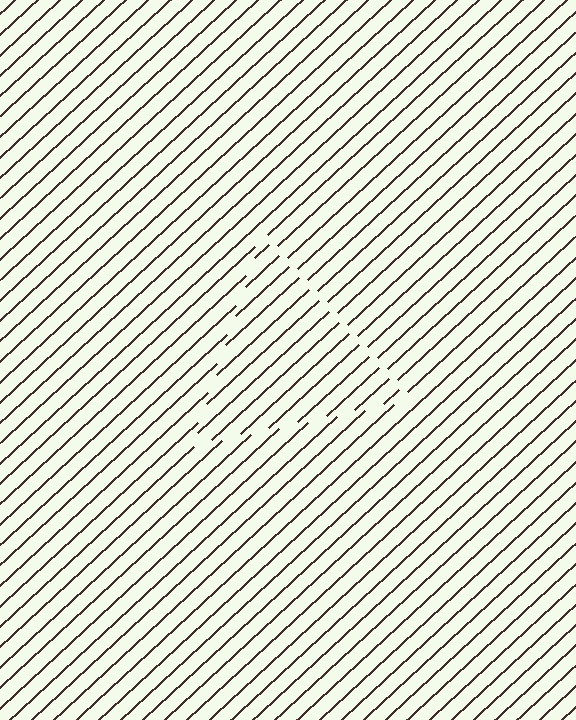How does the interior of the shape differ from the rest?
The interior of the shape contains the same grating, shifted by half a period — the contour is defined by the phase discontinuity where line-ends from the inner and outer gratings abut.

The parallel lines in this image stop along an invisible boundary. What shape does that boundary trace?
An illusory triangle. The interior of the shape contains the same grating, shifted by half a period — the contour is defined by the phase discontinuity where line-ends from the inner and outer gratings abut.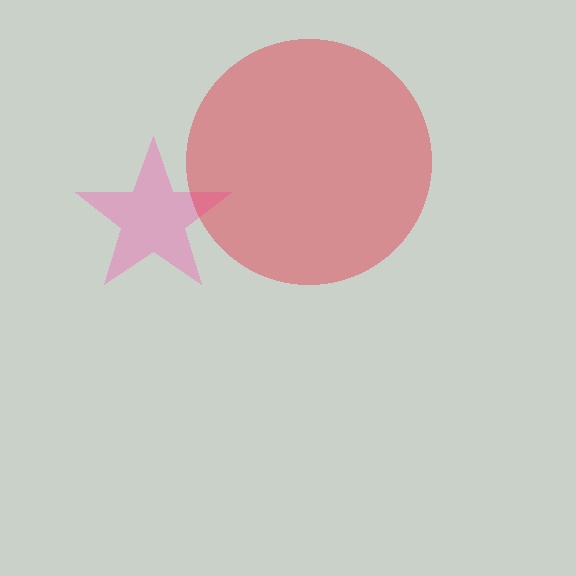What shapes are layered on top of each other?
The layered shapes are: a pink star, a red circle.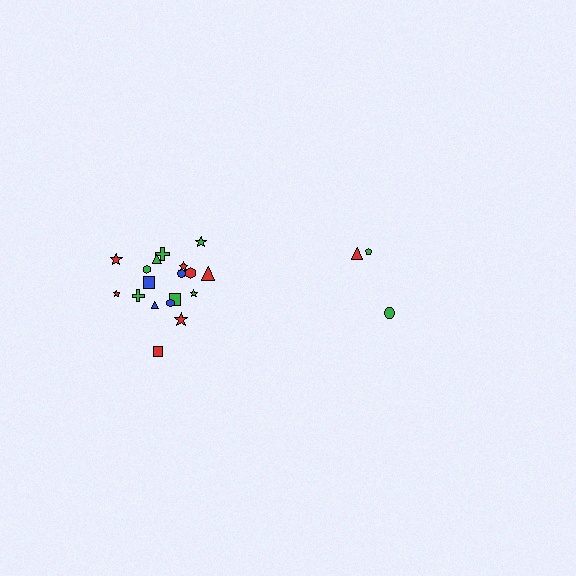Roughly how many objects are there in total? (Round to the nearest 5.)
Roughly 20 objects in total.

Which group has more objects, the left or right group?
The left group.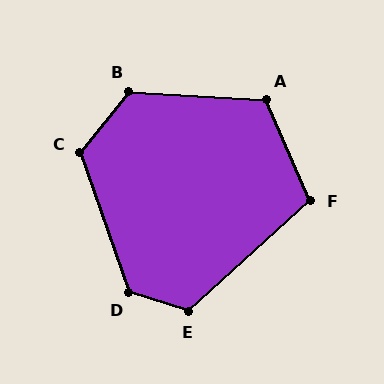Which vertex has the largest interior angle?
D, at approximately 126 degrees.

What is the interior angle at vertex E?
Approximately 121 degrees (obtuse).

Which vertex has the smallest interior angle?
F, at approximately 109 degrees.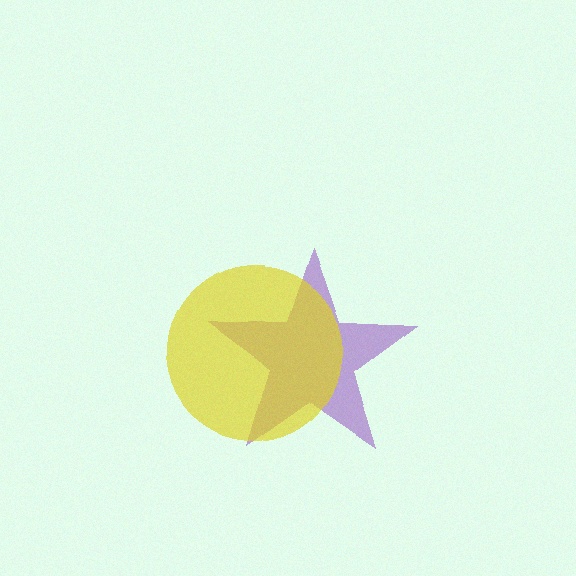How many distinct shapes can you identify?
There are 2 distinct shapes: a purple star, a yellow circle.